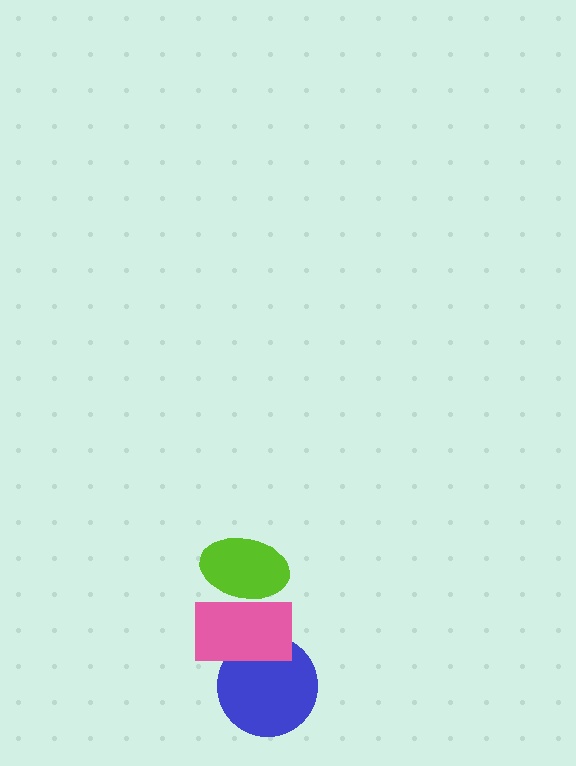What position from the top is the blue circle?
The blue circle is 3rd from the top.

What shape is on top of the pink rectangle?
The lime ellipse is on top of the pink rectangle.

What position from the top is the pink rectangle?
The pink rectangle is 2nd from the top.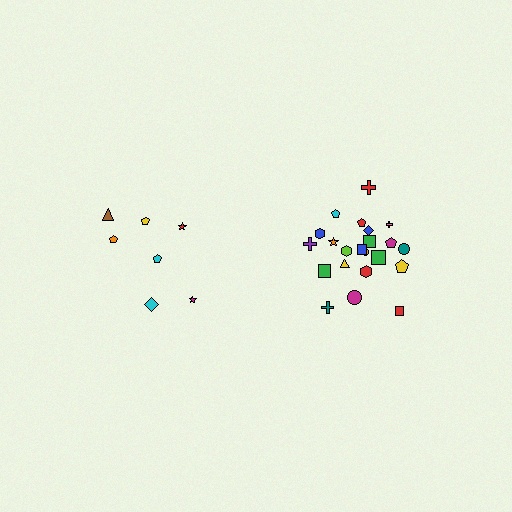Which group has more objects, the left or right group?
The right group.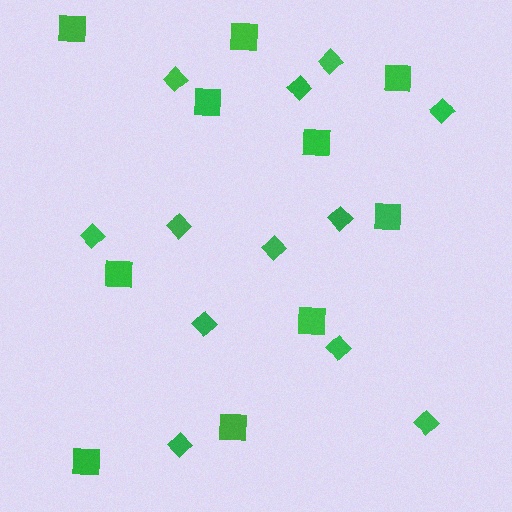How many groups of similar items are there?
There are 2 groups: one group of diamonds (12) and one group of squares (10).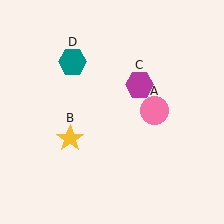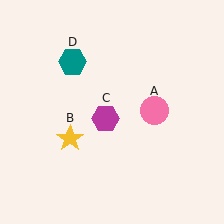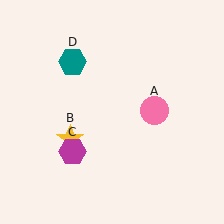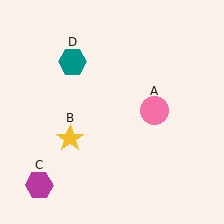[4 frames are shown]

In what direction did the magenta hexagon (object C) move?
The magenta hexagon (object C) moved down and to the left.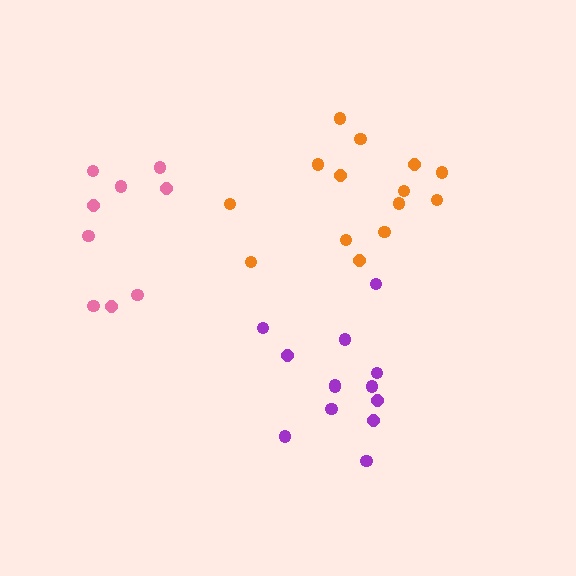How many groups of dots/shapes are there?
There are 3 groups.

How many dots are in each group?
Group 1: 14 dots, Group 2: 9 dots, Group 3: 13 dots (36 total).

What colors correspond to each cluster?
The clusters are colored: orange, pink, purple.